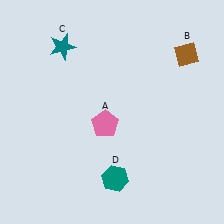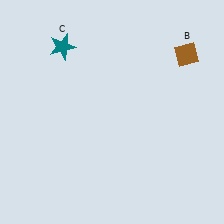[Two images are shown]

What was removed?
The pink pentagon (A), the teal hexagon (D) were removed in Image 2.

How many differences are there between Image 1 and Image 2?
There are 2 differences between the two images.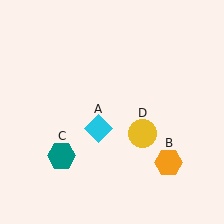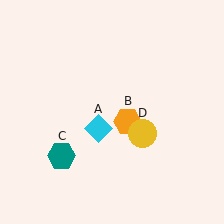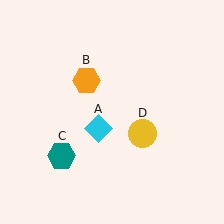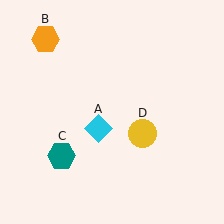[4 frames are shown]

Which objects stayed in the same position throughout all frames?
Cyan diamond (object A) and teal hexagon (object C) and yellow circle (object D) remained stationary.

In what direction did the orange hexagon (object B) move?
The orange hexagon (object B) moved up and to the left.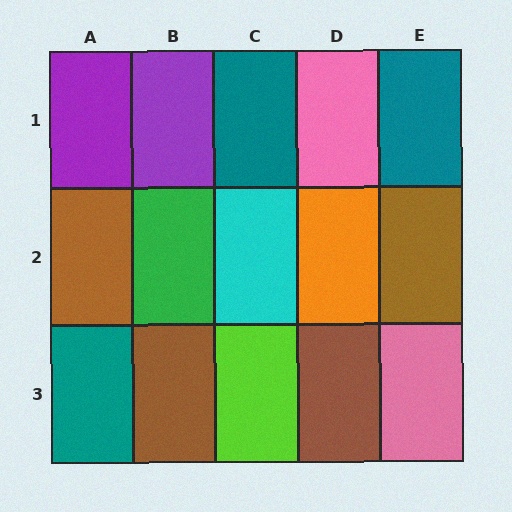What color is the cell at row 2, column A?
Brown.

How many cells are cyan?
1 cell is cyan.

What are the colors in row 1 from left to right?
Purple, purple, teal, pink, teal.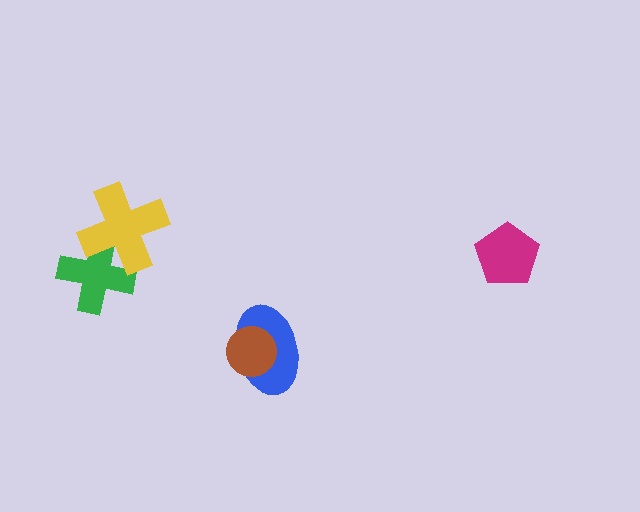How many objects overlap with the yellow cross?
1 object overlaps with the yellow cross.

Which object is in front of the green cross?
The yellow cross is in front of the green cross.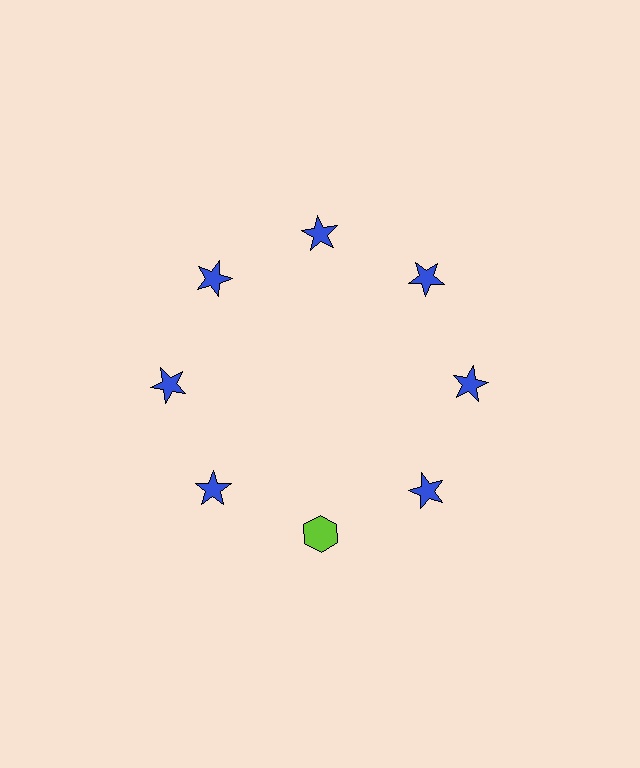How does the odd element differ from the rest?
It differs in both color (lime instead of blue) and shape (hexagon instead of star).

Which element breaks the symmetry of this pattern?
The lime hexagon at roughly the 6 o'clock position breaks the symmetry. All other shapes are blue stars.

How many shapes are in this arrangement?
There are 8 shapes arranged in a ring pattern.